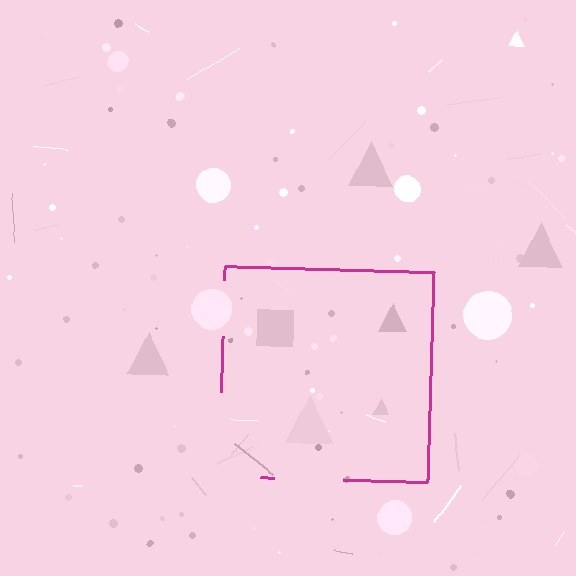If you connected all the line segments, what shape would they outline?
They would outline a square.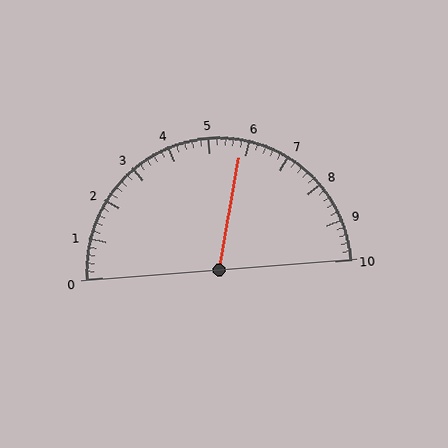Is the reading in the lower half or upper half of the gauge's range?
The reading is in the upper half of the range (0 to 10).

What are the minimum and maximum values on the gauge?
The gauge ranges from 0 to 10.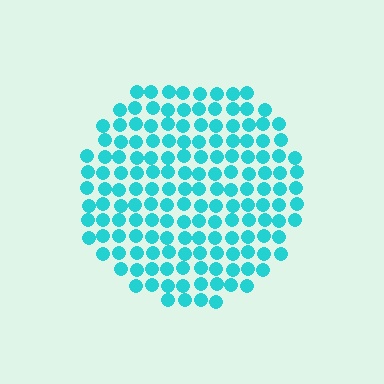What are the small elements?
The small elements are circles.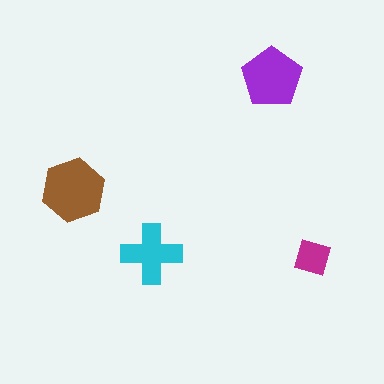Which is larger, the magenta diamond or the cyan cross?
The cyan cross.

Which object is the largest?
The brown hexagon.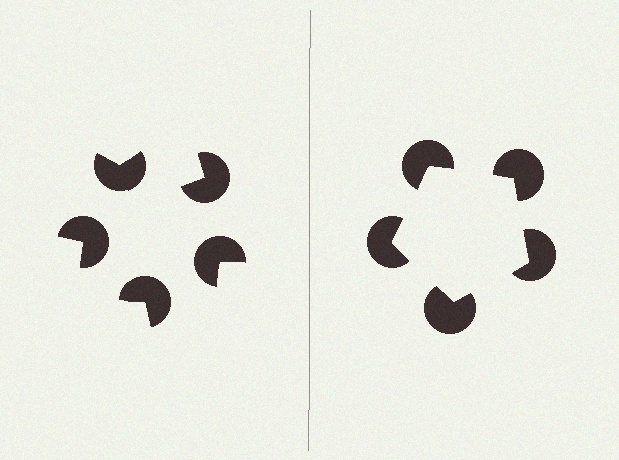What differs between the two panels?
The pac-man discs are positioned identically on both sides; only the wedge orientations differ. On the right they align to a pentagon; on the left they are misaligned.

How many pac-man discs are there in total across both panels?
10 — 5 on each side.